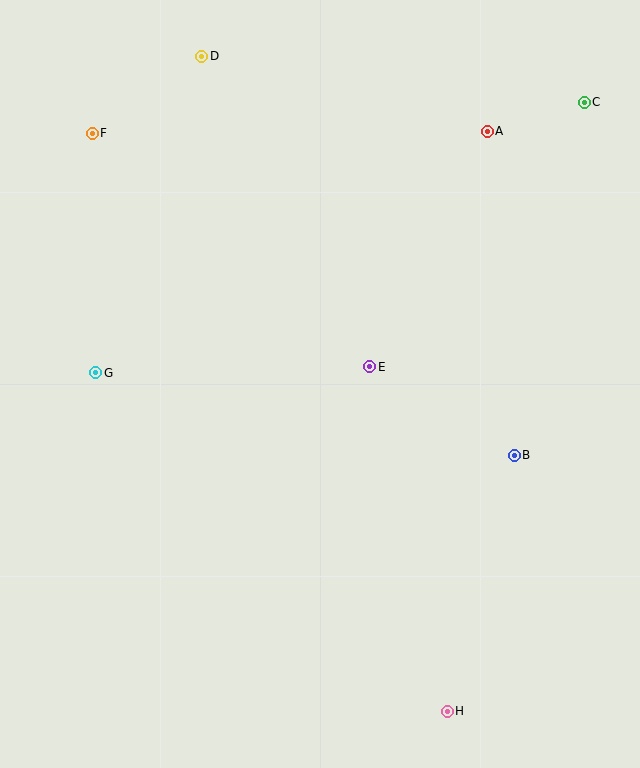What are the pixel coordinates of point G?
Point G is at (95, 373).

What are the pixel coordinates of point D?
Point D is at (202, 56).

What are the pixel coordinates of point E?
Point E is at (370, 367).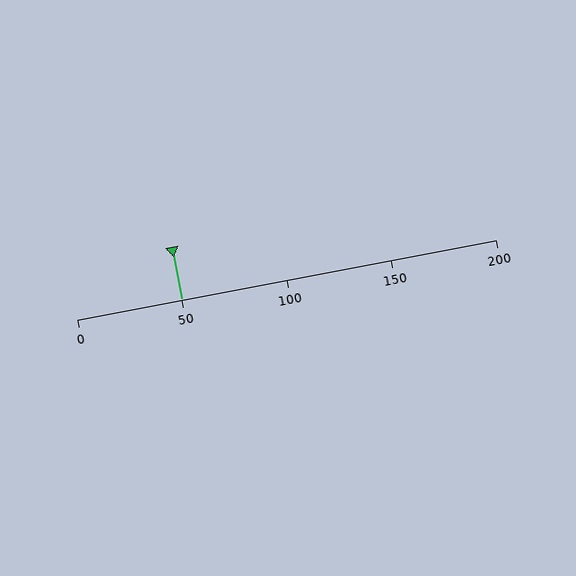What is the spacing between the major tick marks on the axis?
The major ticks are spaced 50 apart.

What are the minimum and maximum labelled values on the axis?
The axis runs from 0 to 200.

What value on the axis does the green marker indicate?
The marker indicates approximately 50.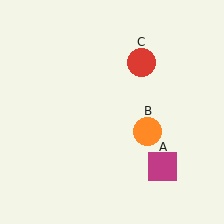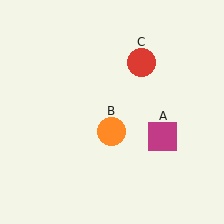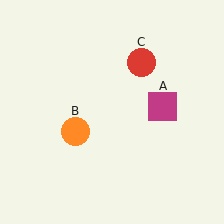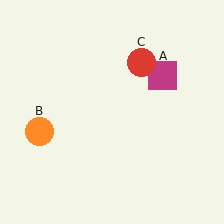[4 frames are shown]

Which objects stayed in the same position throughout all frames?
Red circle (object C) remained stationary.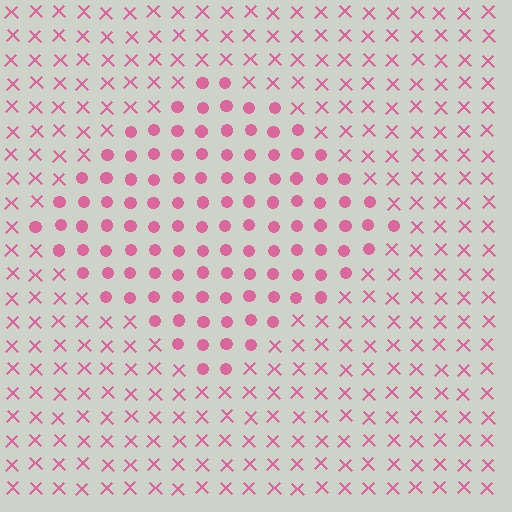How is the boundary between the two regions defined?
The boundary is defined by a change in element shape: circles inside vs. X marks outside. All elements share the same color and spacing.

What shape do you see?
I see a diamond.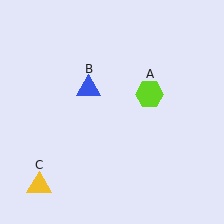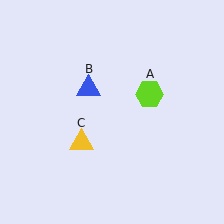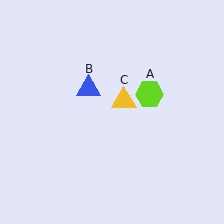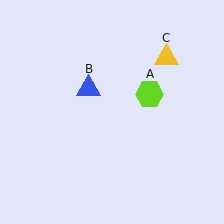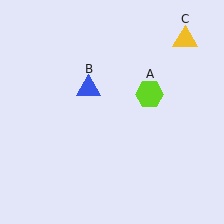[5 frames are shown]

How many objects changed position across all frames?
1 object changed position: yellow triangle (object C).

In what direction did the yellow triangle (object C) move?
The yellow triangle (object C) moved up and to the right.